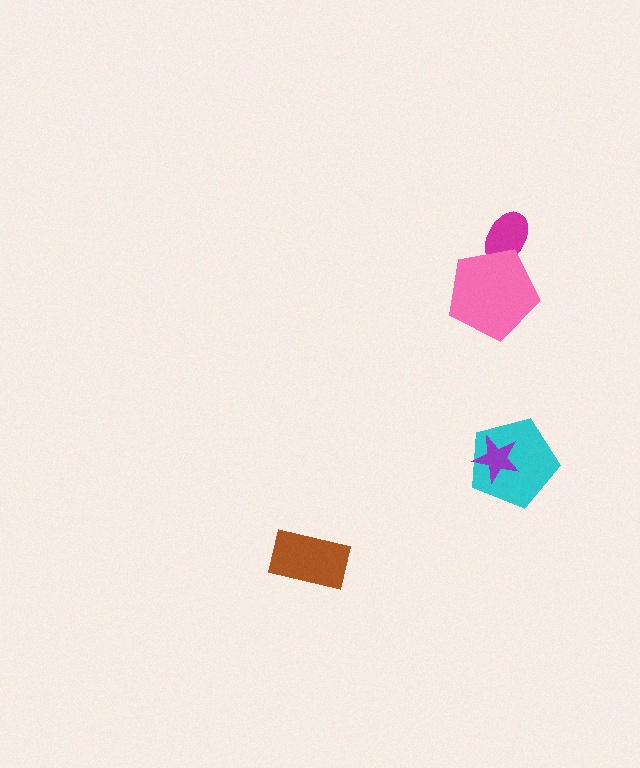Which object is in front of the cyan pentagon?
The purple star is in front of the cyan pentagon.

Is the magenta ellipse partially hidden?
Yes, it is partially covered by another shape.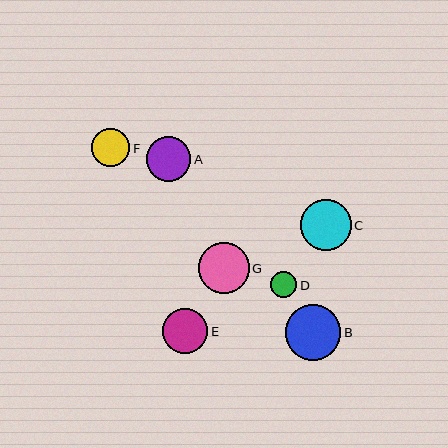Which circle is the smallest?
Circle D is the smallest with a size of approximately 26 pixels.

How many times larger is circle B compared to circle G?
Circle B is approximately 1.1 times the size of circle G.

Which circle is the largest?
Circle B is the largest with a size of approximately 56 pixels.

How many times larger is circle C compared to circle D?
Circle C is approximately 2.0 times the size of circle D.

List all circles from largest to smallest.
From largest to smallest: B, C, G, E, A, F, D.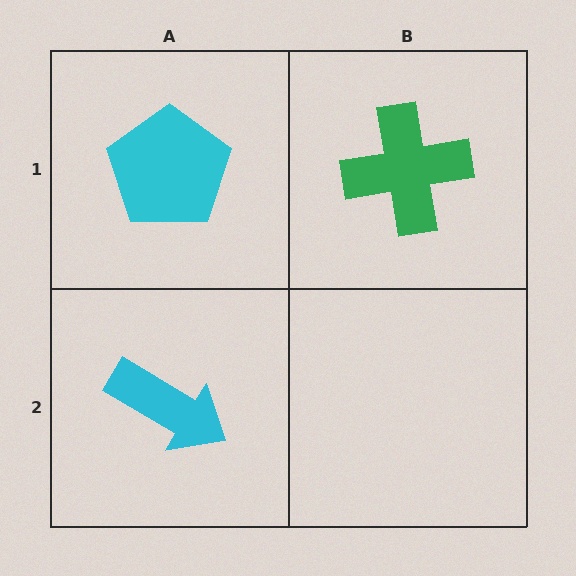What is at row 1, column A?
A cyan pentagon.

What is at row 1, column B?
A green cross.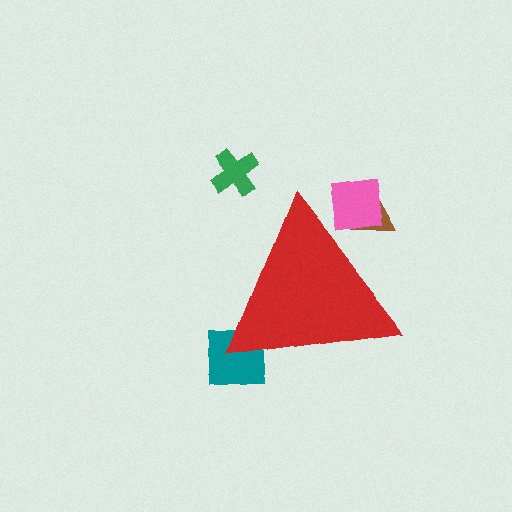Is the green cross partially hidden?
No, the green cross is fully visible.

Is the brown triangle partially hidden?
Yes, the brown triangle is partially hidden behind the red triangle.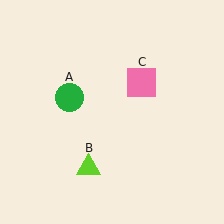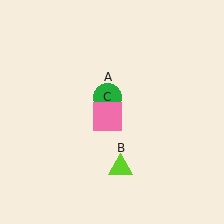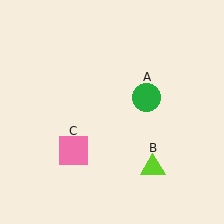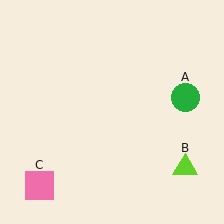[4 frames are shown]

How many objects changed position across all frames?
3 objects changed position: green circle (object A), lime triangle (object B), pink square (object C).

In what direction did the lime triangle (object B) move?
The lime triangle (object B) moved right.